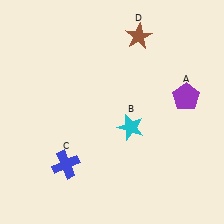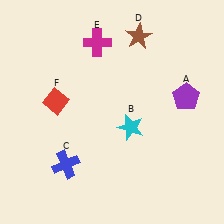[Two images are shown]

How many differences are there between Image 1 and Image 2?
There are 2 differences between the two images.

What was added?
A magenta cross (E), a red diamond (F) were added in Image 2.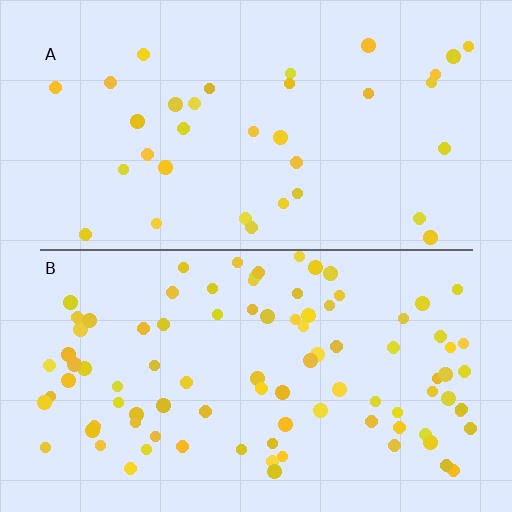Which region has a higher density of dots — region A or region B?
B (the bottom).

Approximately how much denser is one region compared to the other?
Approximately 2.6× — region B over region A.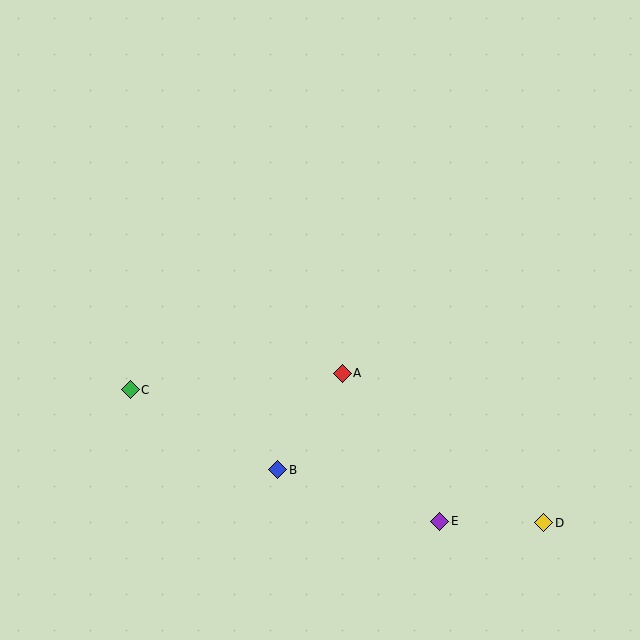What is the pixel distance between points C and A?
The distance between C and A is 212 pixels.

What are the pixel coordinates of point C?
Point C is at (130, 390).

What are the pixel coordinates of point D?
Point D is at (544, 523).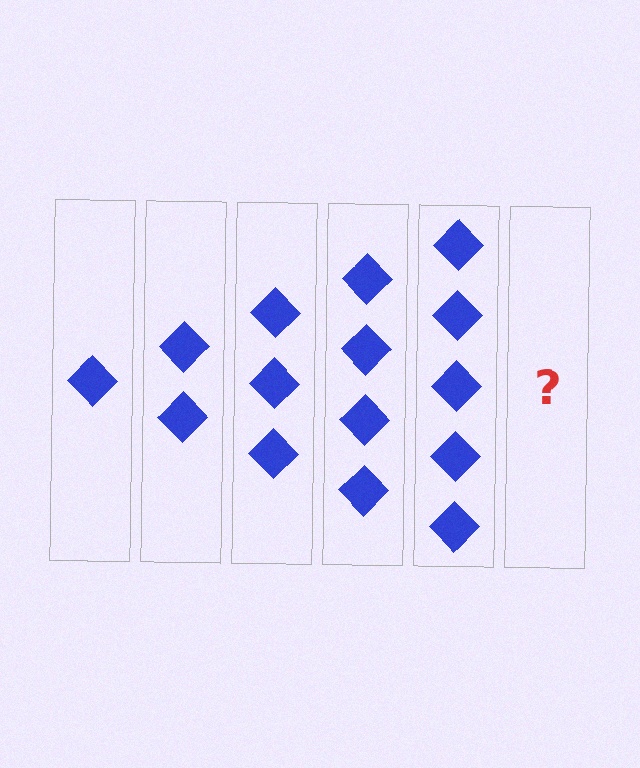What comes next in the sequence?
The next element should be 6 diamonds.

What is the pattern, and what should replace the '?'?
The pattern is that each step adds one more diamond. The '?' should be 6 diamonds.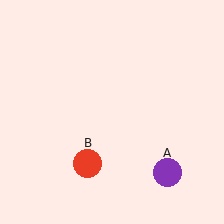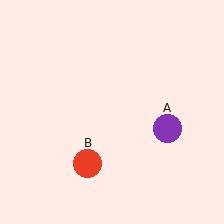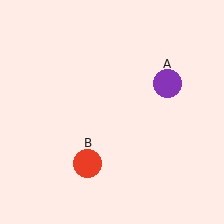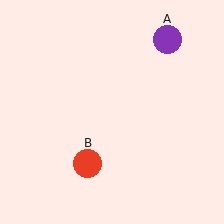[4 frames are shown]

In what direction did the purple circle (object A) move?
The purple circle (object A) moved up.